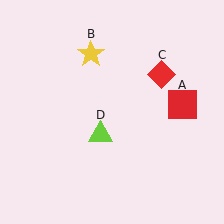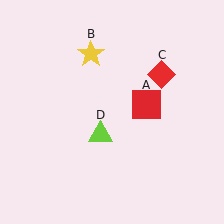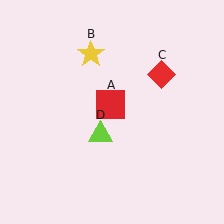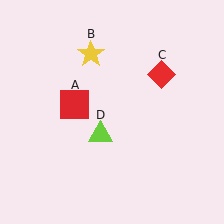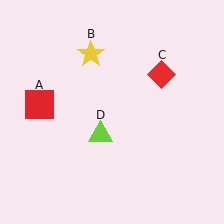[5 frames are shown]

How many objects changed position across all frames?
1 object changed position: red square (object A).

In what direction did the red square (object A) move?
The red square (object A) moved left.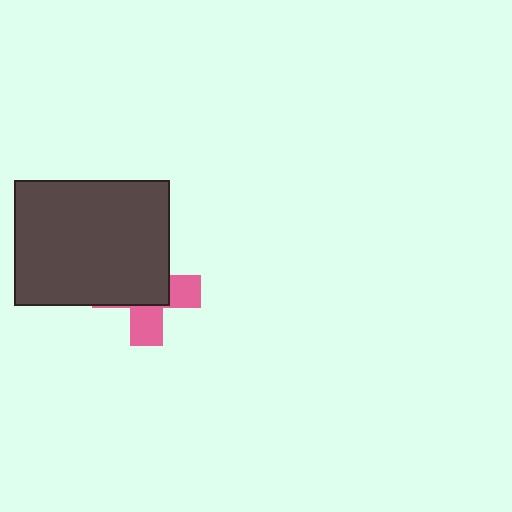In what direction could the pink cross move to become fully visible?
The pink cross could move toward the lower-right. That would shift it out from behind the dark gray rectangle entirely.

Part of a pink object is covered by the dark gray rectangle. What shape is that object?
It is a cross.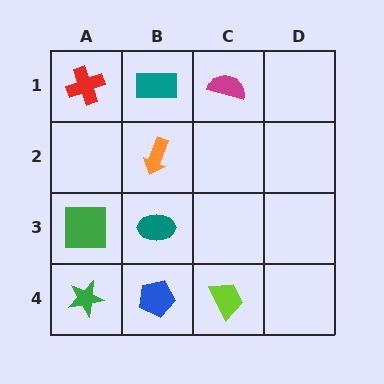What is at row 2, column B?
An orange arrow.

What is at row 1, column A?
A red cross.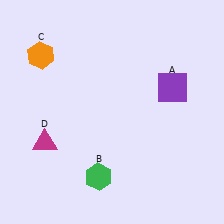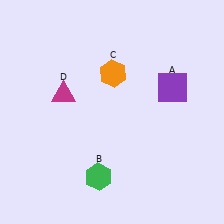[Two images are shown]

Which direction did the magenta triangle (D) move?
The magenta triangle (D) moved up.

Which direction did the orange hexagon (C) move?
The orange hexagon (C) moved right.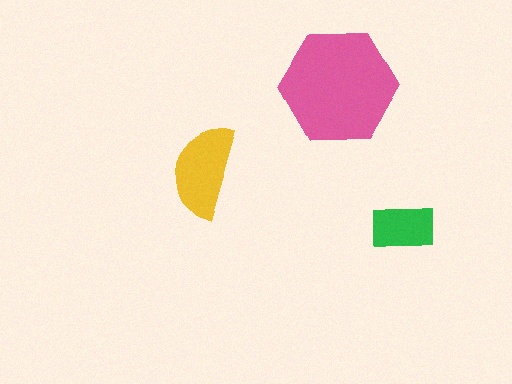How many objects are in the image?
There are 3 objects in the image.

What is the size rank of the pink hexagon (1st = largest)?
1st.